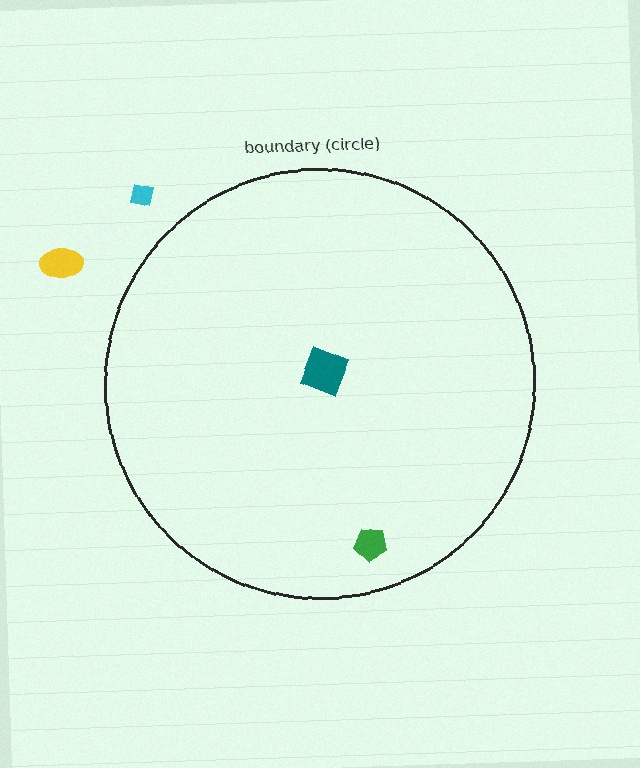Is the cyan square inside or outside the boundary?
Outside.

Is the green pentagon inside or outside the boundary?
Inside.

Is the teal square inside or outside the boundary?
Inside.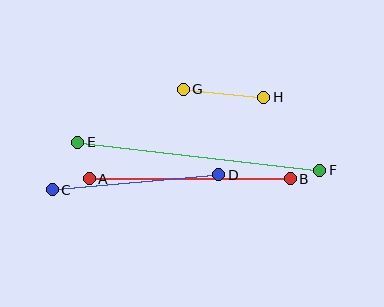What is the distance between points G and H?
The distance is approximately 81 pixels.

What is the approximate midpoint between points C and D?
The midpoint is at approximately (135, 182) pixels.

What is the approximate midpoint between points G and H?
The midpoint is at approximately (223, 93) pixels.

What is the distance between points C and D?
The distance is approximately 167 pixels.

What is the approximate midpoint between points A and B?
The midpoint is at approximately (190, 179) pixels.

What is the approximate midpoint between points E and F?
The midpoint is at approximately (199, 156) pixels.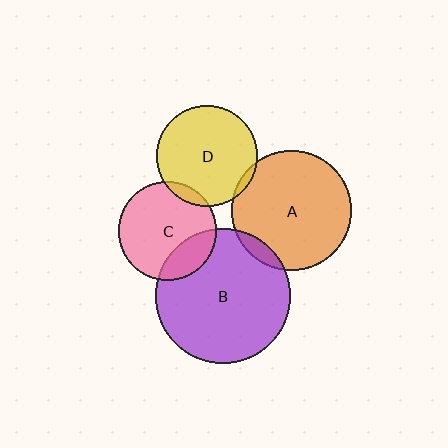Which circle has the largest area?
Circle B (purple).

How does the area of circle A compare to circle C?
Approximately 1.5 times.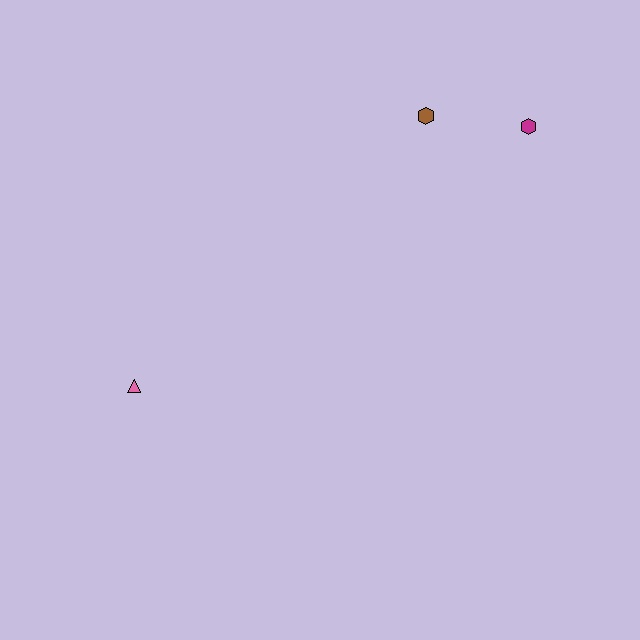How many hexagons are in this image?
There are 2 hexagons.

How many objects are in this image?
There are 3 objects.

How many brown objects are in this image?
There is 1 brown object.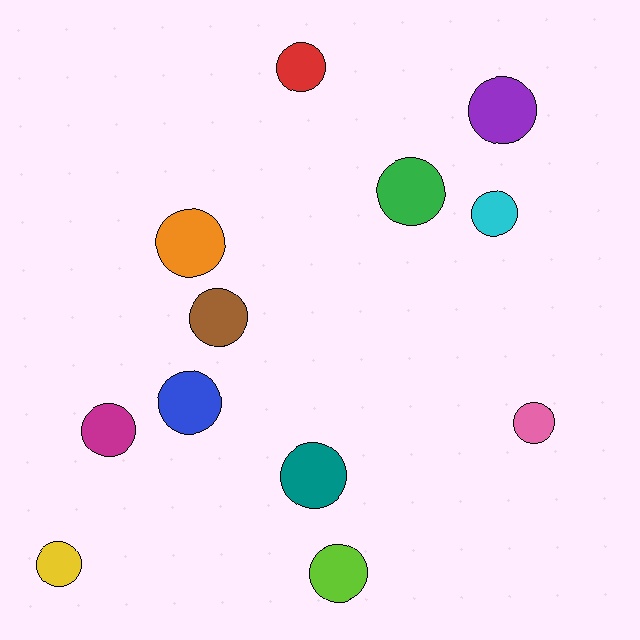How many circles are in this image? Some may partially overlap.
There are 12 circles.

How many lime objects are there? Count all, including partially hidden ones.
There is 1 lime object.